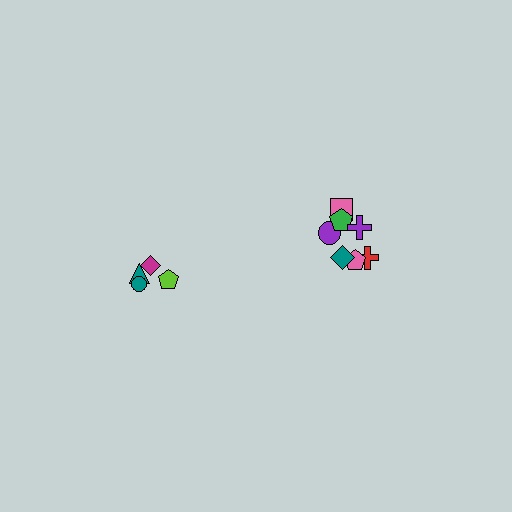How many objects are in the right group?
There are 7 objects.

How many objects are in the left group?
There are 4 objects.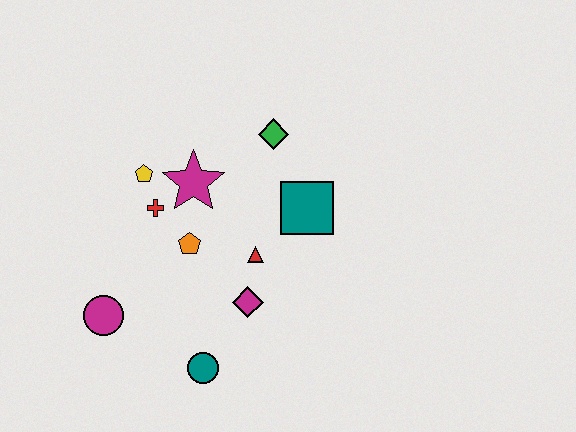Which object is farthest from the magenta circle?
The green diamond is farthest from the magenta circle.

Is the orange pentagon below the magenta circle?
No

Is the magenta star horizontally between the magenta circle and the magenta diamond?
Yes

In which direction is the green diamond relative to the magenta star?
The green diamond is to the right of the magenta star.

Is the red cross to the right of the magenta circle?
Yes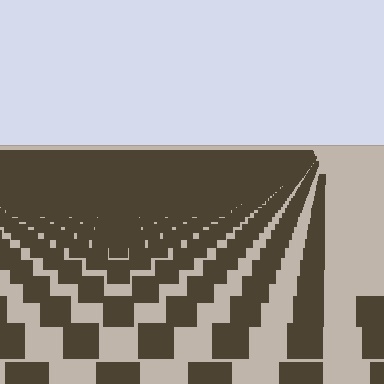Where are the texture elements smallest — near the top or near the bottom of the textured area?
Near the top.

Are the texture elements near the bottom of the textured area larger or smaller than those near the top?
Larger. Near the bottom, elements are closer to the viewer and appear at a bigger on-screen size.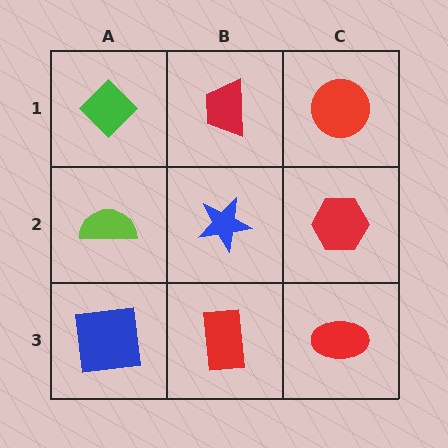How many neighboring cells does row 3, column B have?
3.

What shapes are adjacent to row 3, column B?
A blue star (row 2, column B), a blue square (row 3, column A), a red ellipse (row 3, column C).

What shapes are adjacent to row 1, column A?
A lime semicircle (row 2, column A), a red trapezoid (row 1, column B).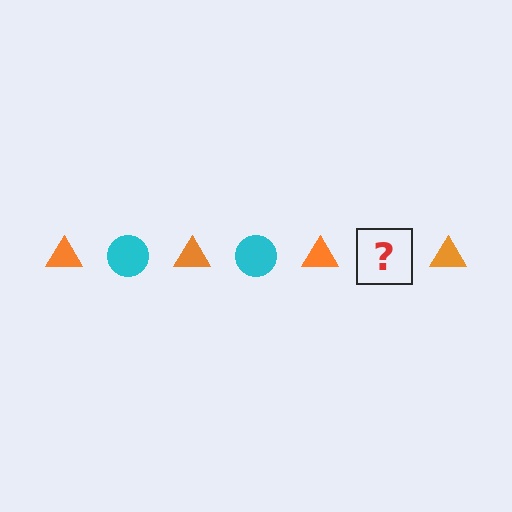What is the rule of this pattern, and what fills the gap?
The rule is that the pattern alternates between orange triangle and cyan circle. The gap should be filled with a cyan circle.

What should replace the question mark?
The question mark should be replaced with a cyan circle.